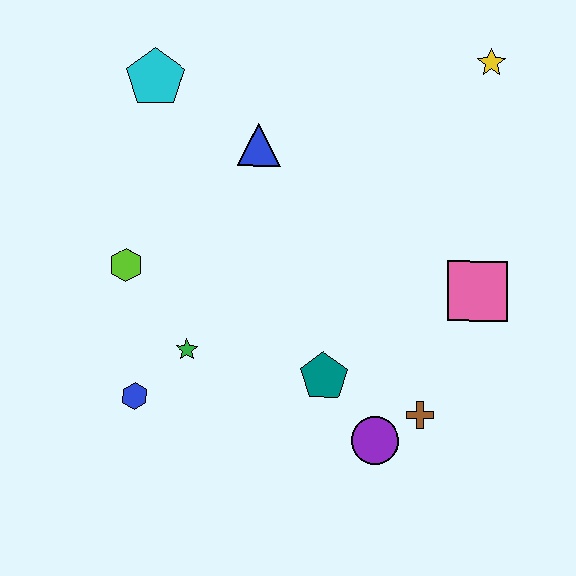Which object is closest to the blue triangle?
The cyan pentagon is closest to the blue triangle.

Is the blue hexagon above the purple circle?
Yes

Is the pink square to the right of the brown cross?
Yes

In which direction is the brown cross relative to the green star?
The brown cross is to the right of the green star.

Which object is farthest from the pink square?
The cyan pentagon is farthest from the pink square.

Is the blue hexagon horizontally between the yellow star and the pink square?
No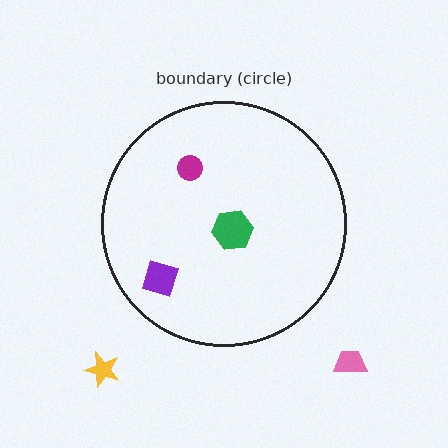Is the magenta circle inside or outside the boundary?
Inside.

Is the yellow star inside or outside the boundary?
Outside.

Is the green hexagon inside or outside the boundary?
Inside.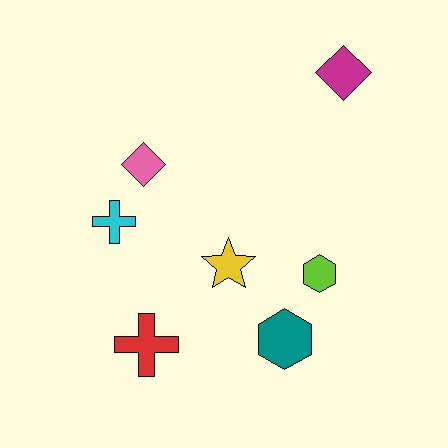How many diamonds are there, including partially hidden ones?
There are 2 diamonds.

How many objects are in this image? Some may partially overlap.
There are 7 objects.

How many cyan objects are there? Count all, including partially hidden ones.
There is 1 cyan object.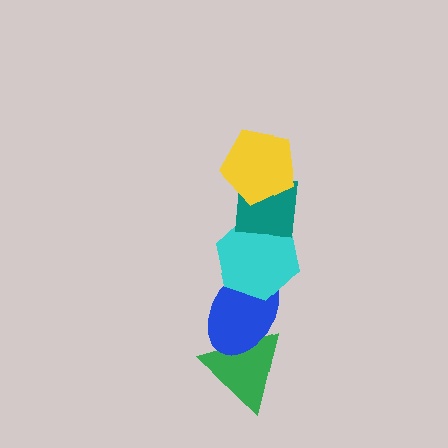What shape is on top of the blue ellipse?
The cyan hexagon is on top of the blue ellipse.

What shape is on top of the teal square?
The yellow pentagon is on top of the teal square.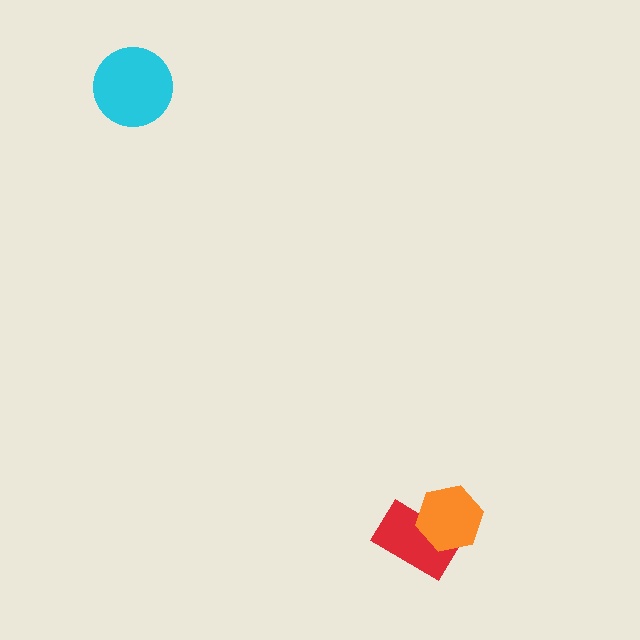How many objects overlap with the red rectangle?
1 object overlaps with the red rectangle.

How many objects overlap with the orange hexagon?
1 object overlaps with the orange hexagon.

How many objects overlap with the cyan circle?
0 objects overlap with the cyan circle.